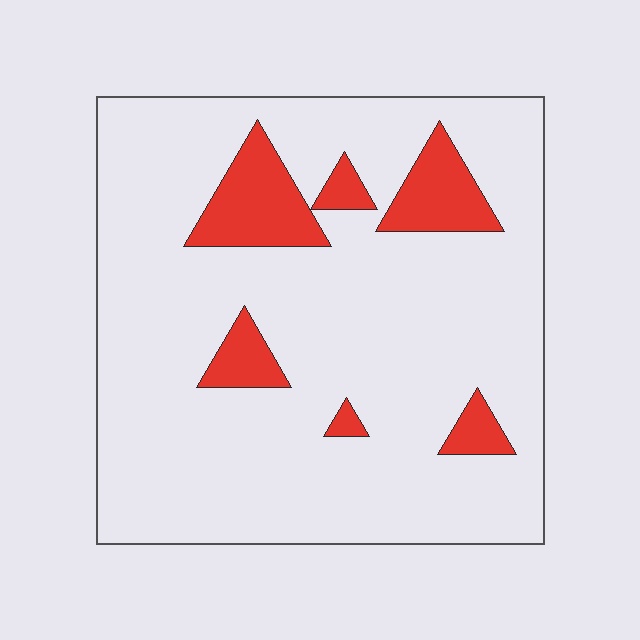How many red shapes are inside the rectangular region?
6.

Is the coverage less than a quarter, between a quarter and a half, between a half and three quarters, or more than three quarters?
Less than a quarter.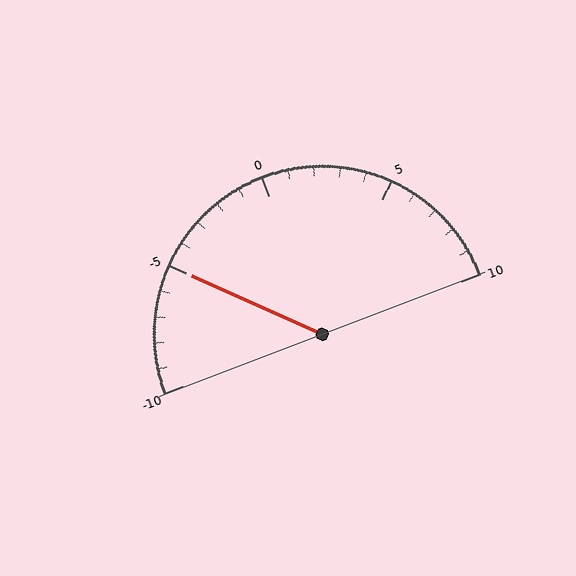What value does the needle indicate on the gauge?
The needle indicates approximately -5.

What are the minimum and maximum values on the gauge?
The gauge ranges from -10 to 10.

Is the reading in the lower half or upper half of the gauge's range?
The reading is in the lower half of the range (-10 to 10).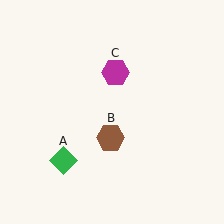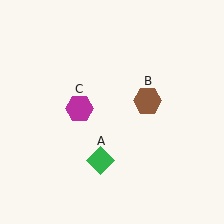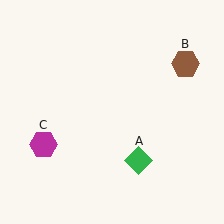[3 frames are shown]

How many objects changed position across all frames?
3 objects changed position: green diamond (object A), brown hexagon (object B), magenta hexagon (object C).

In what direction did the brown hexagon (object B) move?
The brown hexagon (object B) moved up and to the right.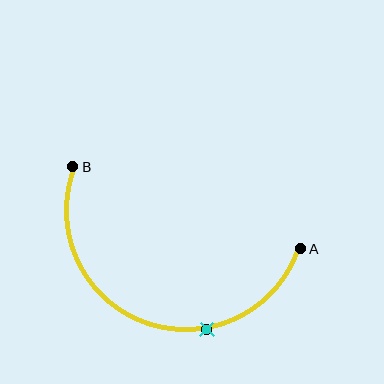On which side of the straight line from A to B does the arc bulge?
The arc bulges below the straight line connecting A and B.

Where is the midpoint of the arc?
The arc midpoint is the point on the curve farthest from the straight line joining A and B. It sits below that line.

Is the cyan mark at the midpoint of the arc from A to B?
No. The cyan mark lies on the arc but is closer to endpoint A. The arc midpoint would be at the point on the curve equidistant along the arc from both A and B.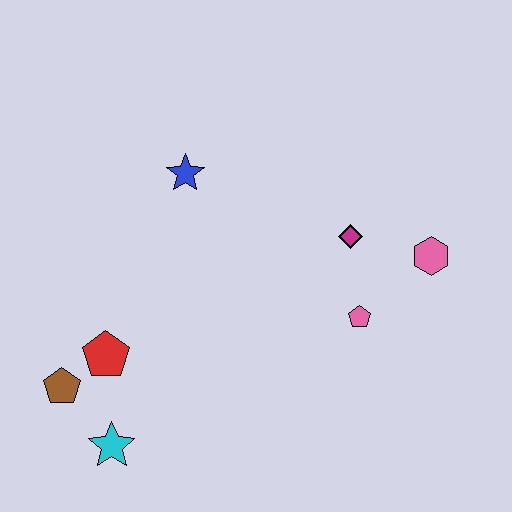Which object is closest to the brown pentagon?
The red pentagon is closest to the brown pentagon.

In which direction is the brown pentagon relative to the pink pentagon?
The brown pentagon is to the left of the pink pentagon.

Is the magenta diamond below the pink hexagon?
No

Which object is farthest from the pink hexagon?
The brown pentagon is farthest from the pink hexagon.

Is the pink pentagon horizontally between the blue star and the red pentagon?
No